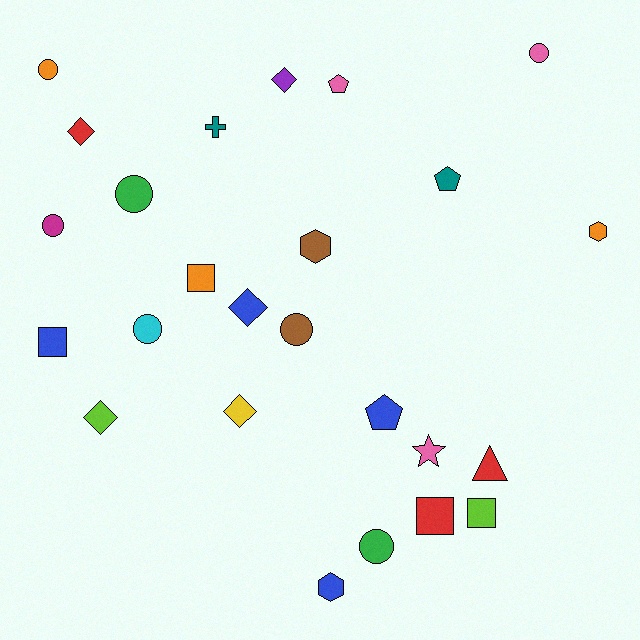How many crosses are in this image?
There is 1 cross.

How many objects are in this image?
There are 25 objects.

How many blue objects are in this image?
There are 4 blue objects.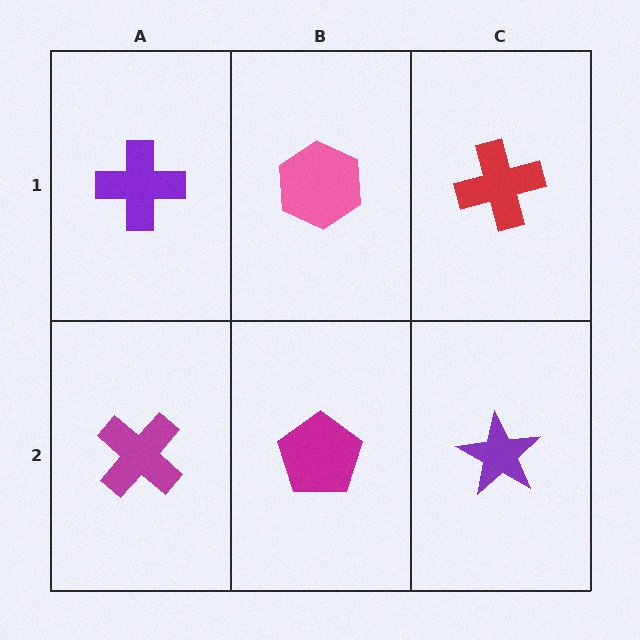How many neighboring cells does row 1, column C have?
2.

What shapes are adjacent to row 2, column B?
A pink hexagon (row 1, column B), a magenta cross (row 2, column A), a purple star (row 2, column C).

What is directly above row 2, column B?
A pink hexagon.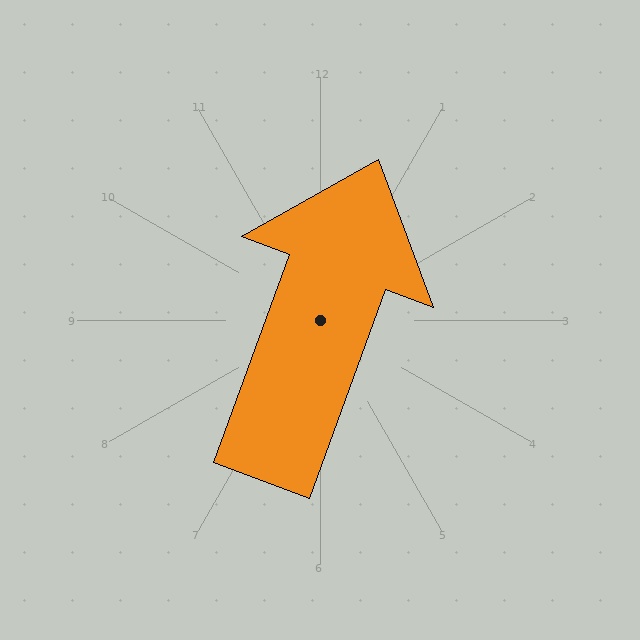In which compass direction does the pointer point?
North.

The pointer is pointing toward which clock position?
Roughly 1 o'clock.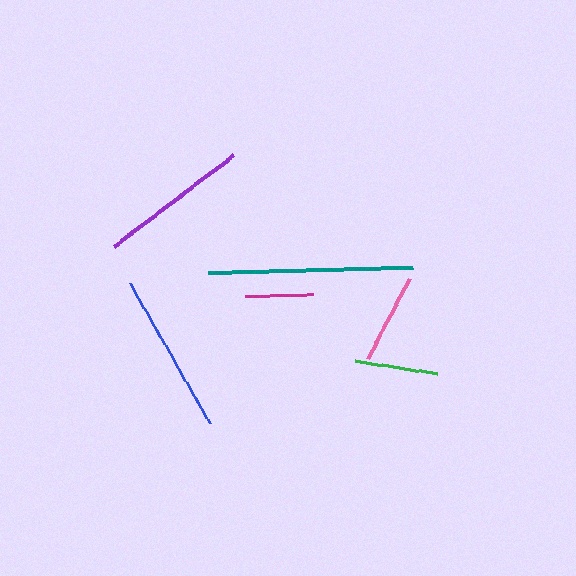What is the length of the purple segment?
The purple segment is approximately 150 pixels long.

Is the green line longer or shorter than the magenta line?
The green line is longer than the magenta line.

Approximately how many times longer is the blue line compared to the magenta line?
The blue line is approximately 2.4 times the length of the magenta line.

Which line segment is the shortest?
The magenta line is the shortest at approximately 67 pixels.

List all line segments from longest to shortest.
From longest to shortest: teal, blue, purple, pink, green, magenta.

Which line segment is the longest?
The teal line is the longest at approximately 205 pixels.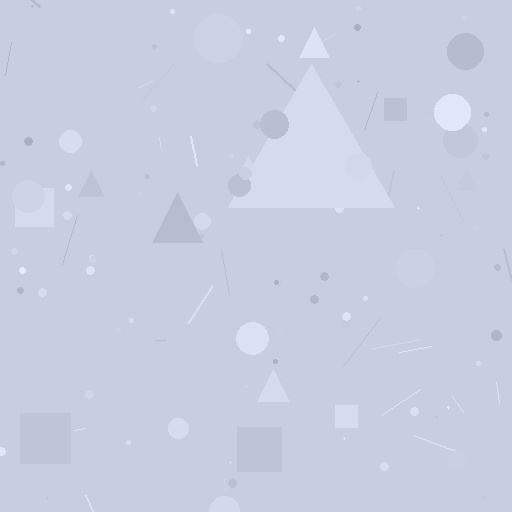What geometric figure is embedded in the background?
A triangle is embedded in the background.